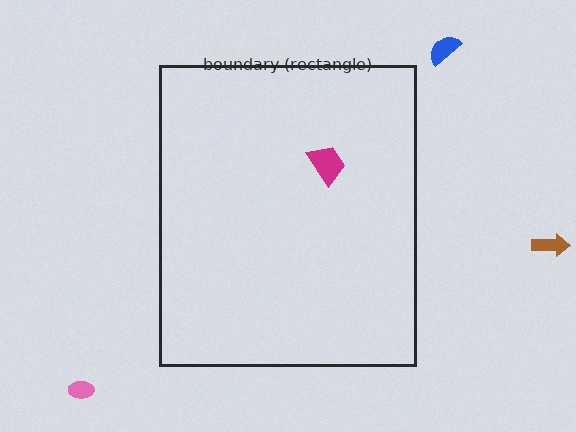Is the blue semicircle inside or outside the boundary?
Outside.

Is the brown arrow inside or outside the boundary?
Outside.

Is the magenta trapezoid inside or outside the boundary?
Inside.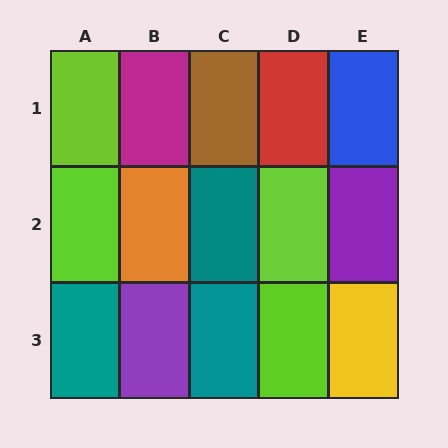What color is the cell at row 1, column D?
Red.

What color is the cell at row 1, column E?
Blue.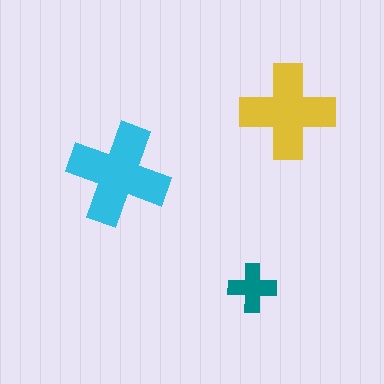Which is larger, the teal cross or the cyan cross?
The cyan one.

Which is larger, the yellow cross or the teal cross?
The yellow one.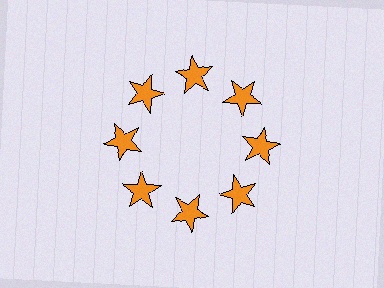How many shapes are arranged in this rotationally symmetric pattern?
There are 8 shapes, arranged in 8 groups of 1.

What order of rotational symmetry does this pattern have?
This pattern has 8-fold rotational symmetry.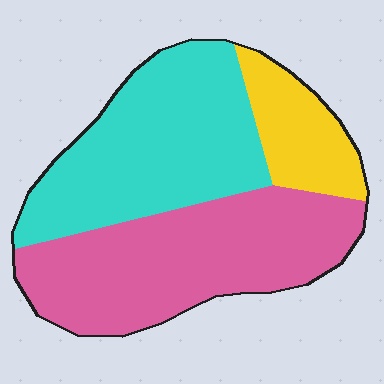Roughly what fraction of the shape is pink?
Pink covers roughly 45% of the shape.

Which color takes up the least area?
Yellow, at roughly 15%.